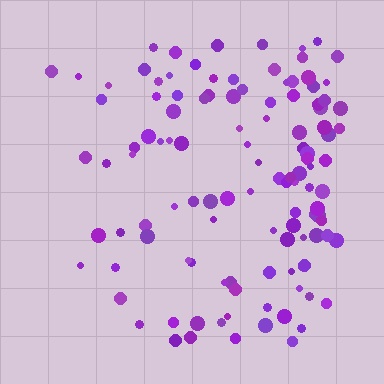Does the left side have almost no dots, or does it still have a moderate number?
Still a moderate number, just noticeably fewer than the right.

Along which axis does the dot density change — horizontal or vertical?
Horizontal.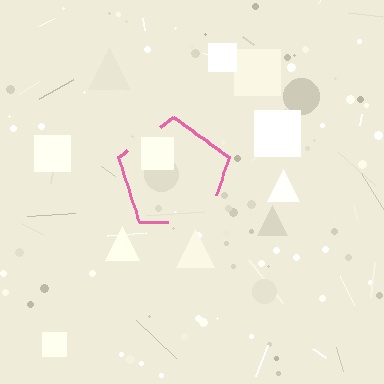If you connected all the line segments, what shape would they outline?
They would outline a pentagon.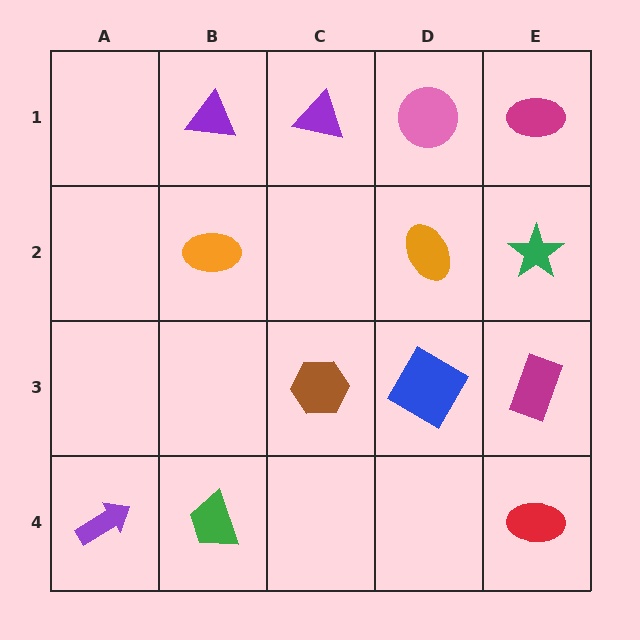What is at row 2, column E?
A green star.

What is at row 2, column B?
An orange ellipse.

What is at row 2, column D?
An orange ellipse.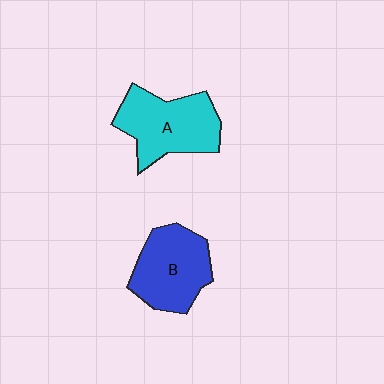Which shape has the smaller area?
Shape B (blue).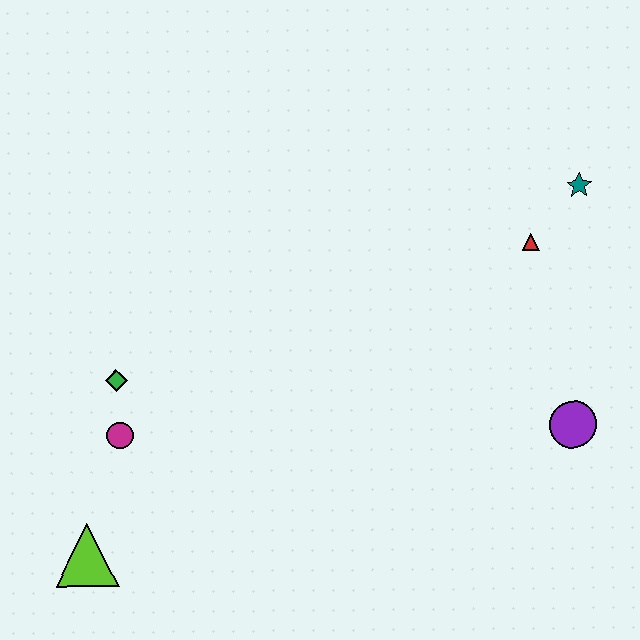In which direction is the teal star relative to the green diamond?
The teal star is to the right of the green diamond.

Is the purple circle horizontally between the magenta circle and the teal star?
Yes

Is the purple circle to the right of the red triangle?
Yes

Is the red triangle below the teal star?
Yes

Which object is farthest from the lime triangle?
The teal star is farthest from the lime triangle.